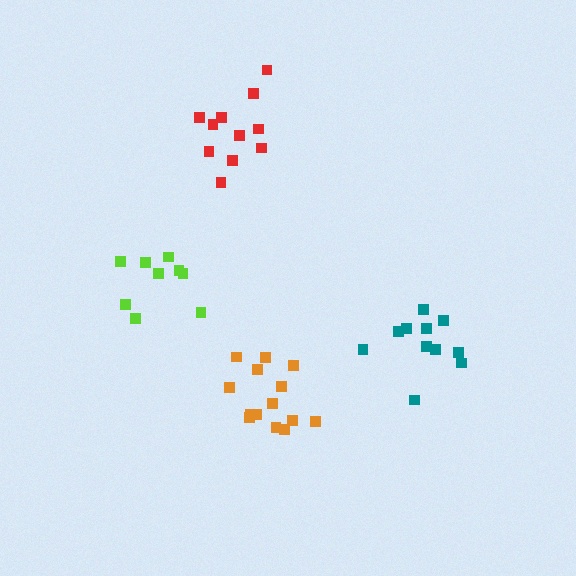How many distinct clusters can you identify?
There are 4 distinct clusters.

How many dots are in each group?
Group 1: 14 dots, Group 2: 9 dots, Group 3: 11 dots, Group 4: 11 dots (45 total).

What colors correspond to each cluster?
The clusters are colored: orange, lime, red, teal.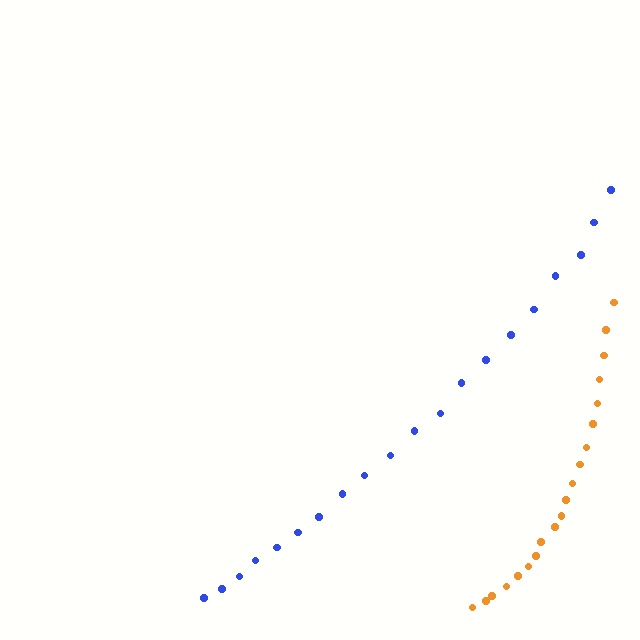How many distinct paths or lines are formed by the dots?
There are 2 distinct paths.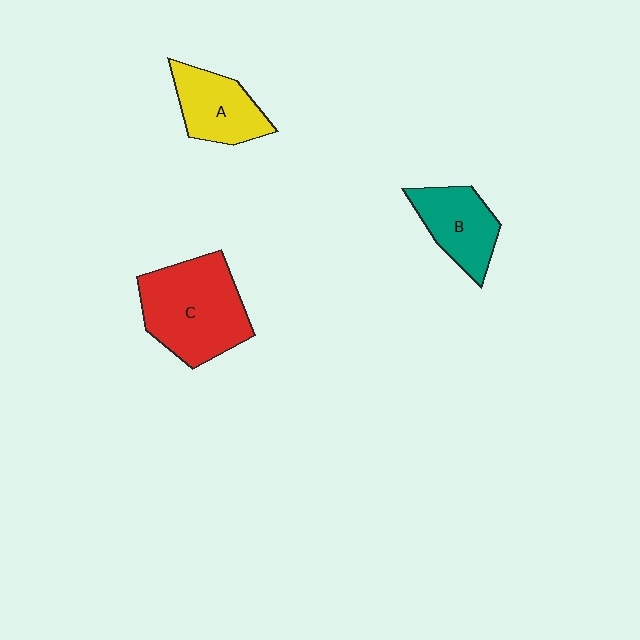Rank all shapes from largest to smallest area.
From largest to smallest: C (red), A (yellow), B (teal).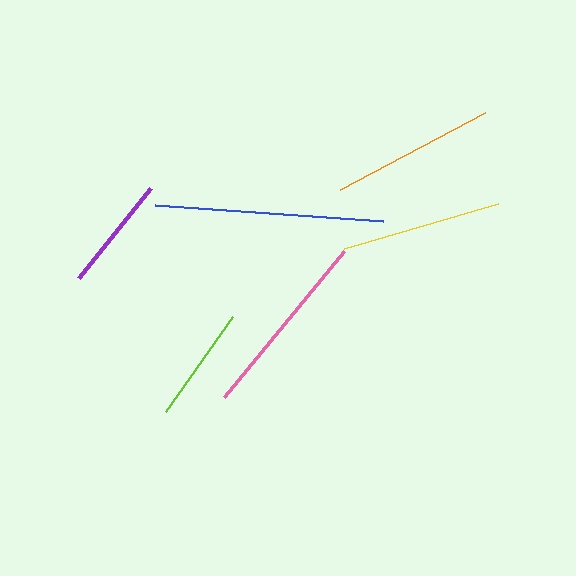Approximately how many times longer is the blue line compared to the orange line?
The blue line is approximately 1.4 times the length of the orange line.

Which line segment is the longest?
The blue line is the longest at approximately 229 pixels.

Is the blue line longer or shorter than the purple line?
The blue line is longer than the purple line.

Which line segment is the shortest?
The purple line is the shortest at approximately 115 pixels.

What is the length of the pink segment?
The pink segment is approximately 189 pixels long.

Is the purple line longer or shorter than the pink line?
The pink line is longer than the purple line.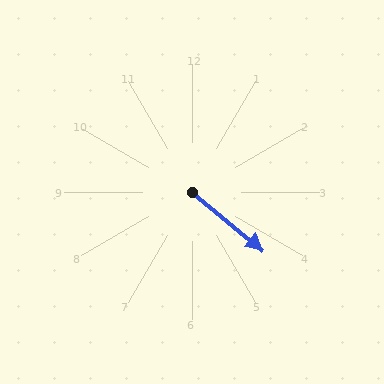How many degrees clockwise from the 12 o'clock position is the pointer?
Approximately 129 degrees.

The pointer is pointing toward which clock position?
Roughly 4 o'clock.